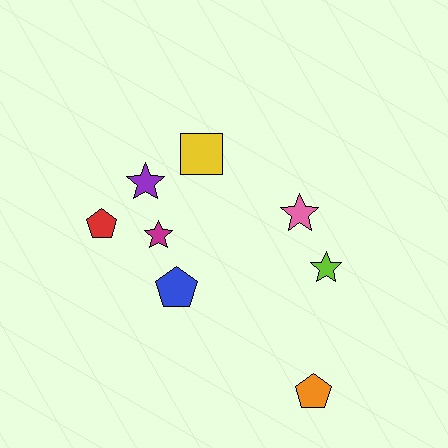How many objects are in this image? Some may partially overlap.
There are 8 objects.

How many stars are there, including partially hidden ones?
There are 4 stars.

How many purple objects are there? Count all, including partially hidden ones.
There is 1 purple object.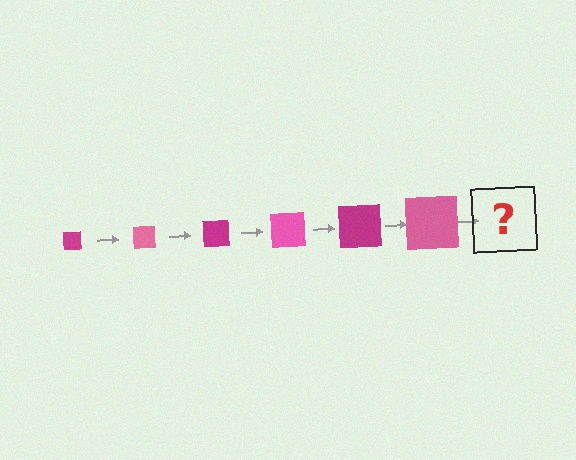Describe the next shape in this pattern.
It should be a magenta square, larger than the previous one.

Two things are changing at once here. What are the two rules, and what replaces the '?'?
The two rules are that the square grows larger each step and the color cycles through magenta and pink. The '?' should be a magenta square, larger than the previous one.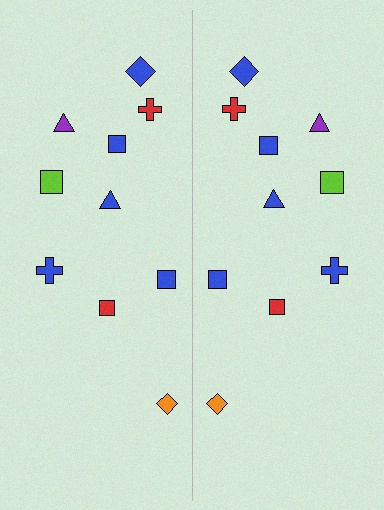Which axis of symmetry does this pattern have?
The pattern has a vertical axis of symmetry running through the center of the image.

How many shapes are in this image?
There are 20 shapes in this image.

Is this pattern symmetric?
Yes, this pattern has bilateral (reflection) symmetry.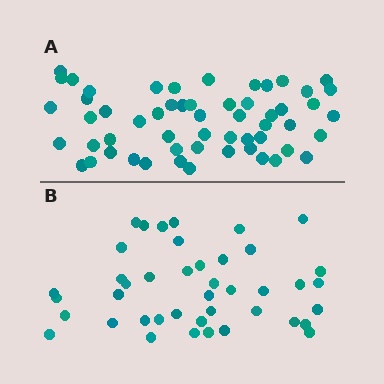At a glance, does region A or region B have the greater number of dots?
Region A (the top region) has more dots.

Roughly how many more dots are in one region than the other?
Region A has approximately 15 more dots than region B.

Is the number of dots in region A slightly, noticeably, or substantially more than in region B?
Region A has noticeably more, but not dramatically so. The ratio is roughly 1.3 to 1.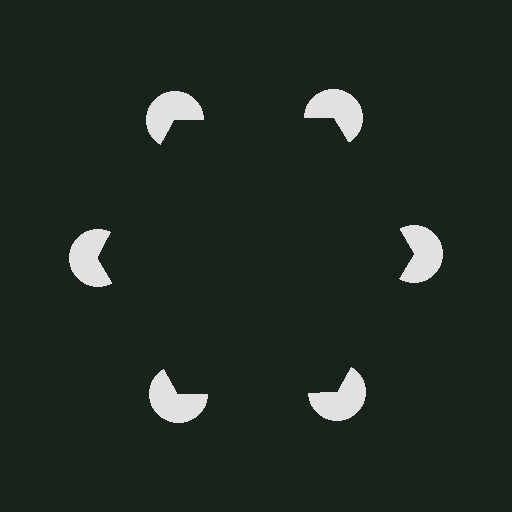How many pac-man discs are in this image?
There are 6 — one at each vertex of the illusory hexagon.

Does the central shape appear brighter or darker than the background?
It typically appears slightly darker than the background, even though no actual brightness change is drawn.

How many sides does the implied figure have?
6 sides.